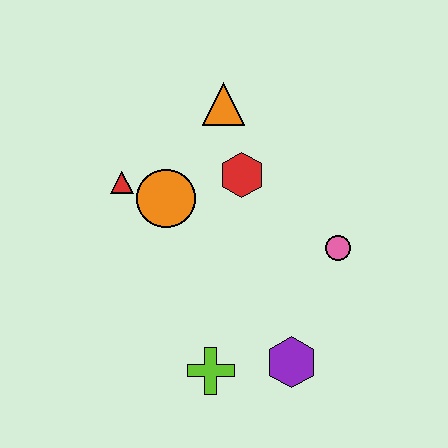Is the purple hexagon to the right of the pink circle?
No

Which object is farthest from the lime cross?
The orange triangle is farthest from the lime cross.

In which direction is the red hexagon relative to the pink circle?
The red hexagon is to the left of the pink circle.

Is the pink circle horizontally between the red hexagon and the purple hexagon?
No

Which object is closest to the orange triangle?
The red hexagon is closest to the orange triangle.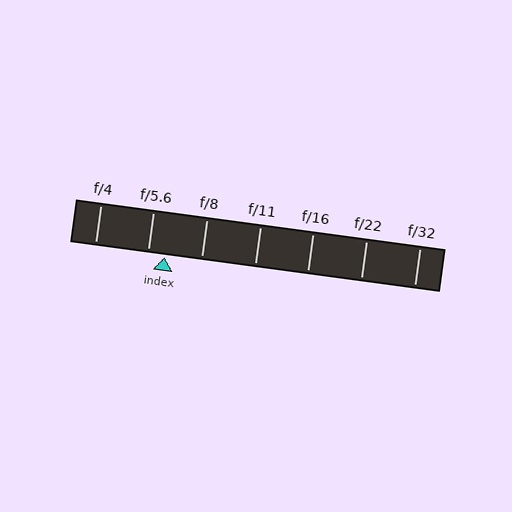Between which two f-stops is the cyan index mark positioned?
The index mark is between f/5.6 and f/8.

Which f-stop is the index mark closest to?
The index mark is closest to f/5.6.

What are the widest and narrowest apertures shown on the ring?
The widest aperture shown is f/4 and the narrowest is f/32.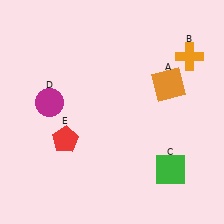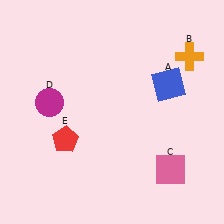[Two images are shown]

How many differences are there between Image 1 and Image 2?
There are 2 differences between the two images.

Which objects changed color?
A changed from orange to blue. C changed from green to pink.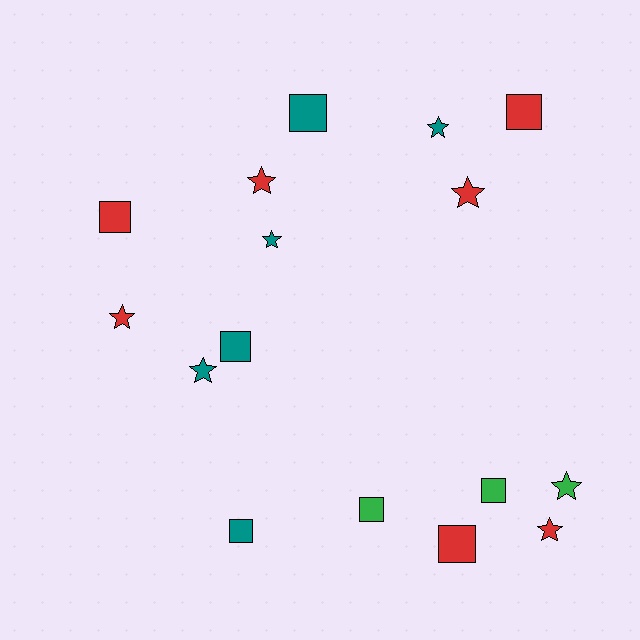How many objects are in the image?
There are 16 objects.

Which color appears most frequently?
Red, with 7 objects.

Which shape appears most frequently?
Star, with 8 objects.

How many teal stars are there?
There are 3 teal stars.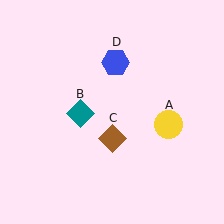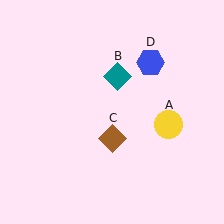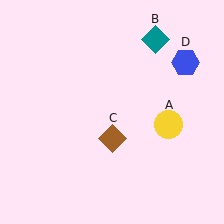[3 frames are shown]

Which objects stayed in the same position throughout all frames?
Yellow circle (object A) and brown diamond (object C) remained stationary.